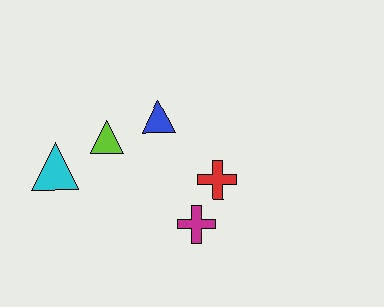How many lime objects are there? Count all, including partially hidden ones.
There is 1 lime object.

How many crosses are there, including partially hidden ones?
There are 2 crosses.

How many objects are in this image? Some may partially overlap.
There are 5 objects.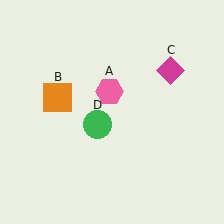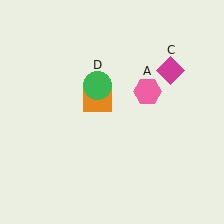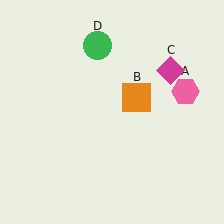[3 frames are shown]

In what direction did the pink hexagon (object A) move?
The pink hexagon (object A) moved right.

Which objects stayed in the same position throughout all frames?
Magenta diamond (object C) remained stationary.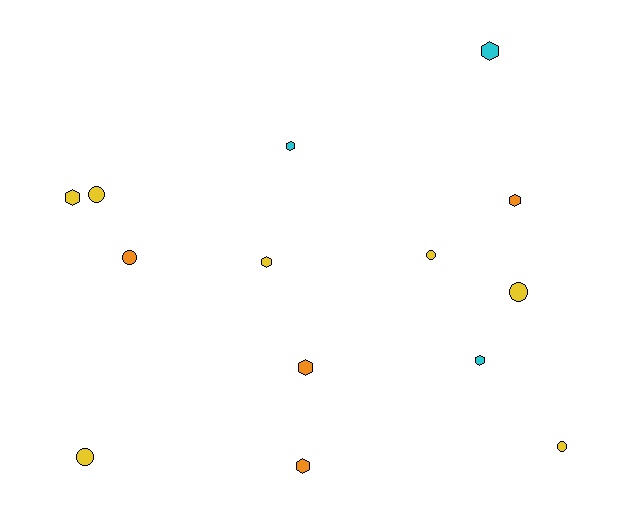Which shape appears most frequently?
Hexagon, with 8 objects.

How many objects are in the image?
There are 14 objects.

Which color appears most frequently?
Yellow, with 7 objects.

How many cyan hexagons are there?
There are 3 cyan hexagons.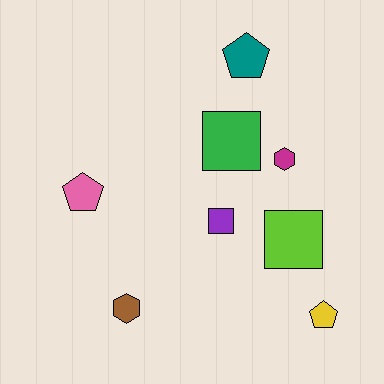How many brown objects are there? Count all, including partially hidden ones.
There is 1 brown object.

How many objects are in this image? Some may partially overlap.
There are 8 objects.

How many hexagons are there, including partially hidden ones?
There are 2 hexagons.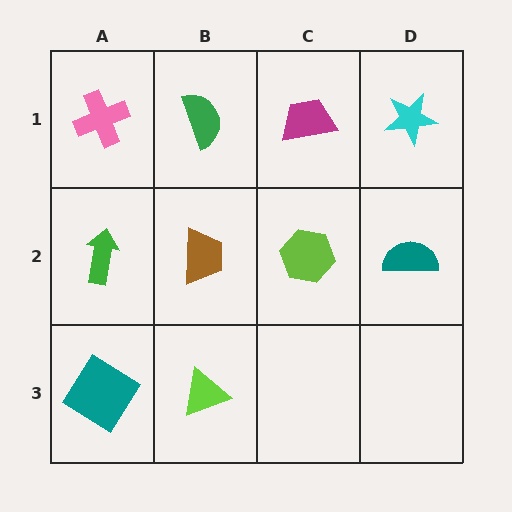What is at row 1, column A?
A pink cross.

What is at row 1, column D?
A cyan star.